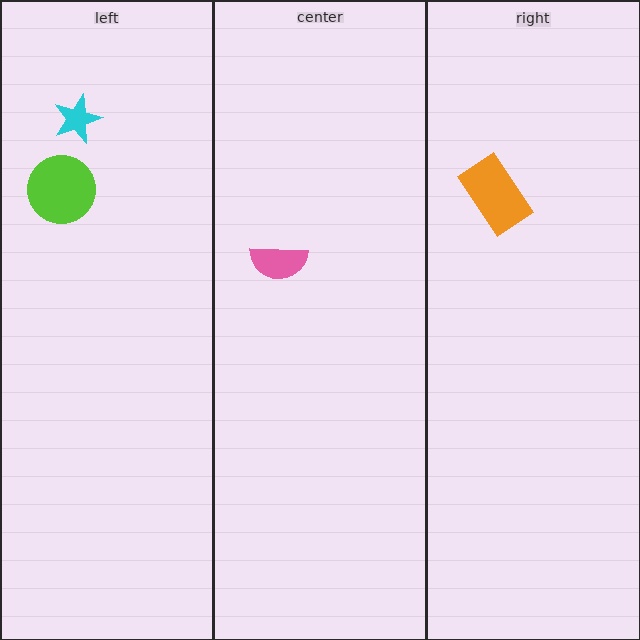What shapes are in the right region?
The orange rectangle.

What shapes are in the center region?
The pink semicircle.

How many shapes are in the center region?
1.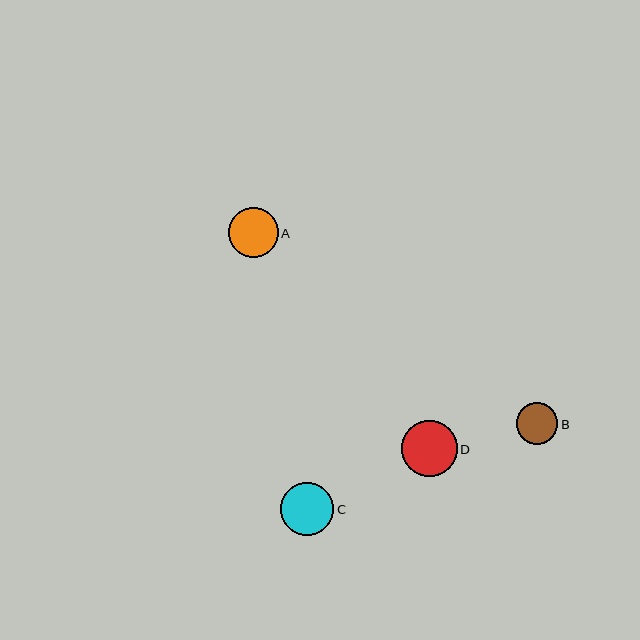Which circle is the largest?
Circle D is the largest with a size of approximately 56 pixels.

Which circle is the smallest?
Circle B is the smallest with a size of approximately 42 pixels.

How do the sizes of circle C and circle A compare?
Circle C and circle A are approximately the same size.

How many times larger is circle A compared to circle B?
Circle A is approximately 1.2 times the size of circle B.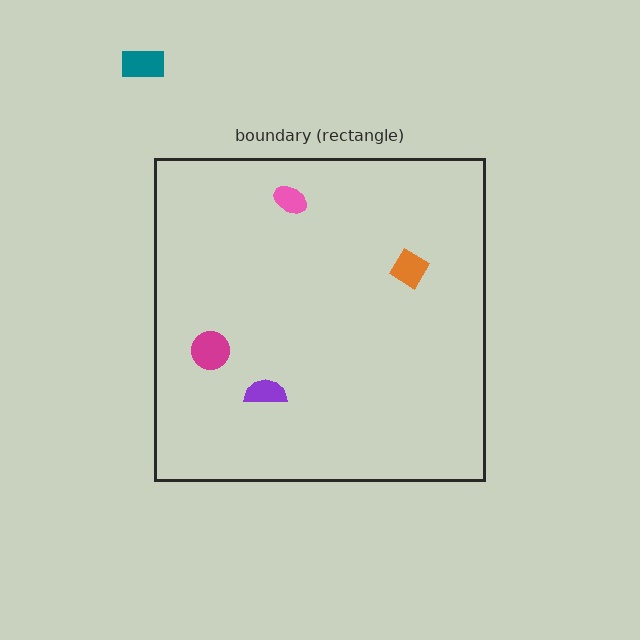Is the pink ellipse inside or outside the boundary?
Inside.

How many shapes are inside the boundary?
4 inside, 1 outside.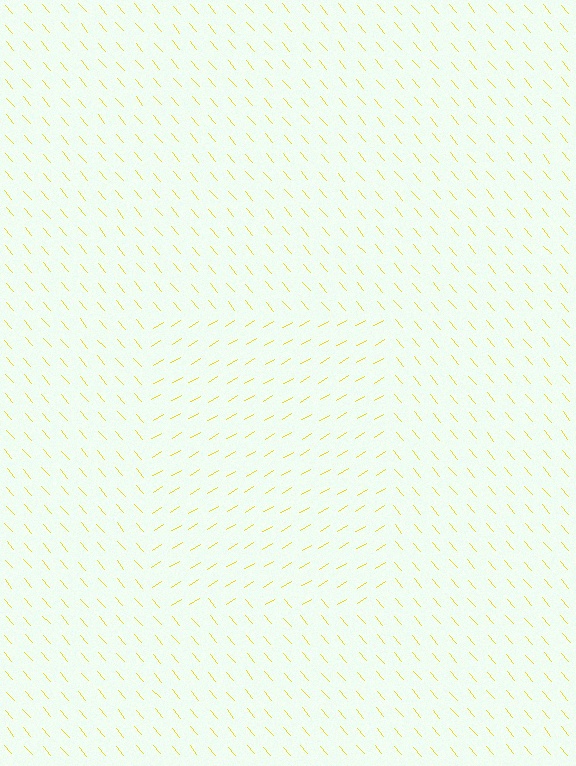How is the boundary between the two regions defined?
The boundary is defined purely by a change in line orientation (approximately 80 degrees difference). All lines are the same color and thickness.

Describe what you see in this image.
The image is filled with small yellow line segments. A rectangle region in the image has lines oriented differently from the surrounding lines, creating a visible texture boundary.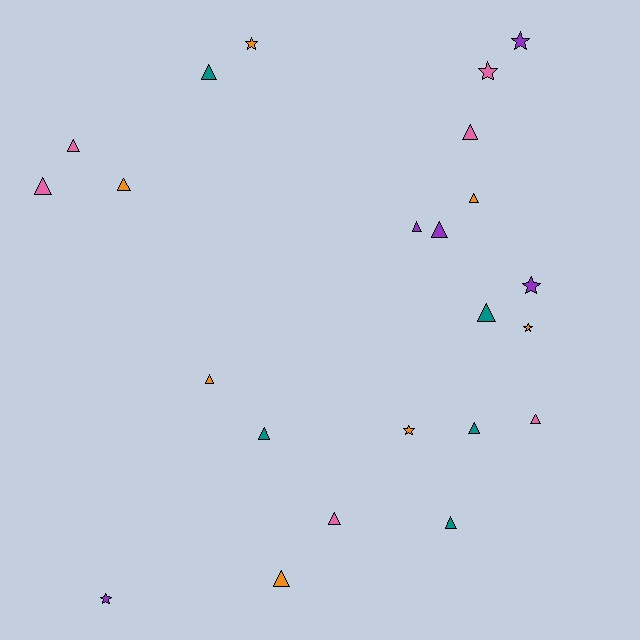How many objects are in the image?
There are 23 objects.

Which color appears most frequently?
Orange, with 7 objects.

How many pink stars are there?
There is 1 pink star.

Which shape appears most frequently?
Triangle, with 16 objects.